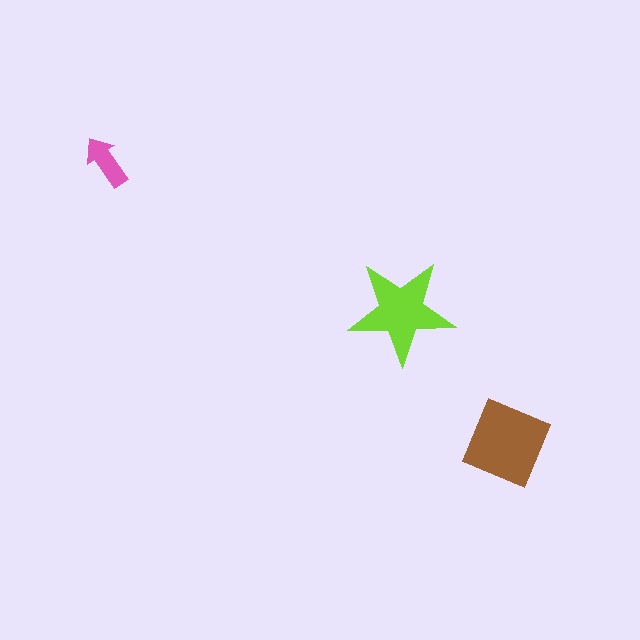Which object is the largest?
The brown diamond.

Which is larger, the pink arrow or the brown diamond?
The brown diamond.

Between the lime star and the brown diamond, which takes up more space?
The brown diamond.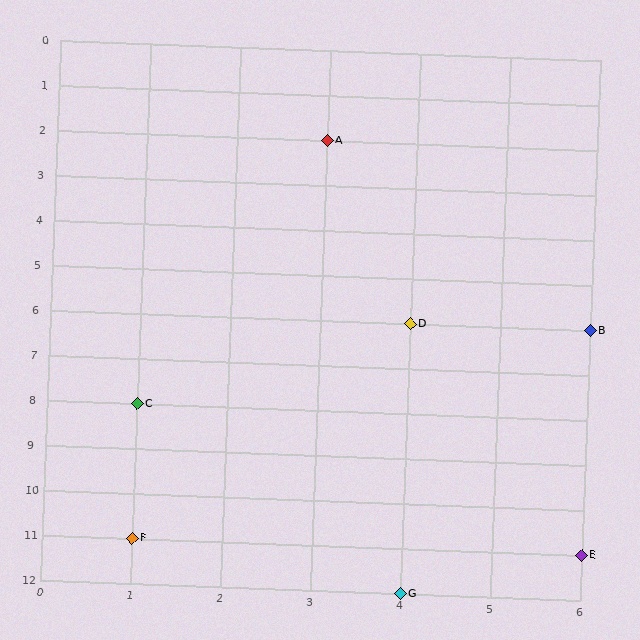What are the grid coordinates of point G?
Point G is at grid coordinates (4, 12).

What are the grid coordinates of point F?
Point F is at grid coordinates (1, 11).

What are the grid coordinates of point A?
Point A is at grid coordinates (3, 2).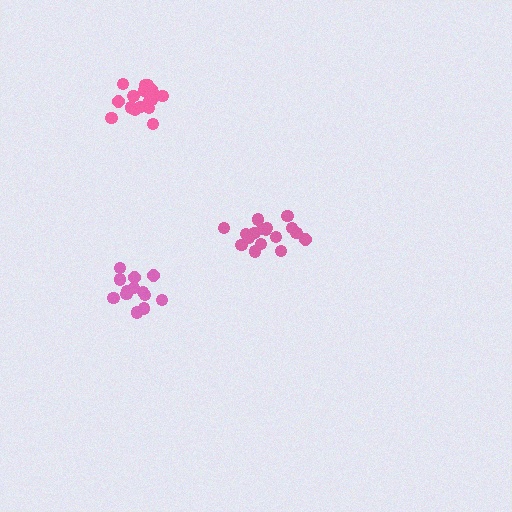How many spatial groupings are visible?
There are 3 spatial groupings.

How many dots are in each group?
Group 1: 17 dots, Group 2: 13 dots, Group 3: 17 dots (47 total).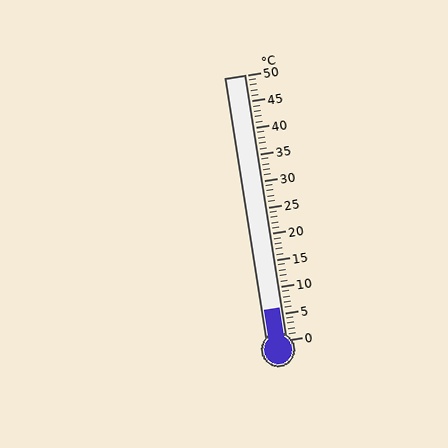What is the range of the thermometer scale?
The thermometer scale ranges from 0°C to 50°C.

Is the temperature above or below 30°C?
The temperature is below 30°C.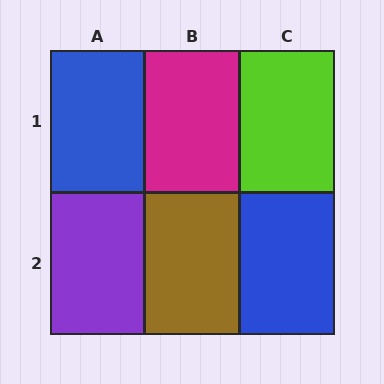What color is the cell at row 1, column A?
Blue.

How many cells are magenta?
1 cell is magenta.